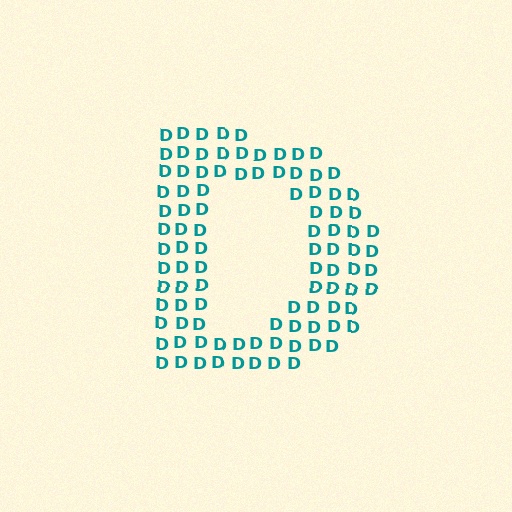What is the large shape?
The large shape is the letter D.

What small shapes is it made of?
It is made of small letter D's.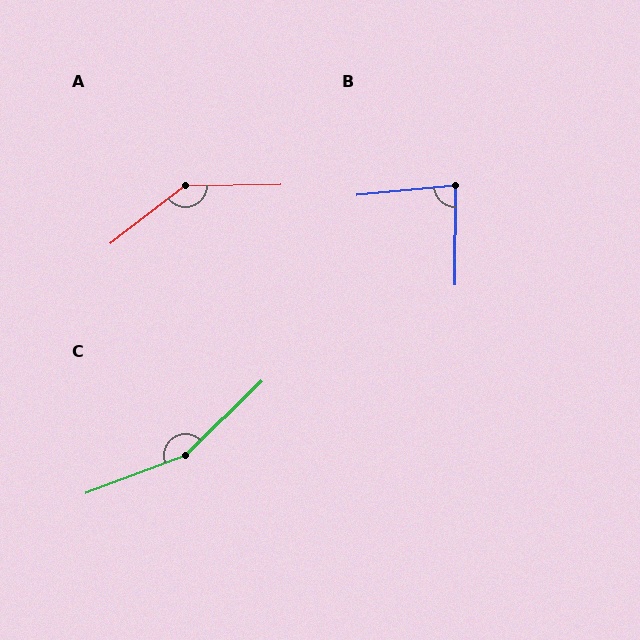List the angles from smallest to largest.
B (84°), A (143°), C (156°).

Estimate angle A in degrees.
Approximately 143 degrees.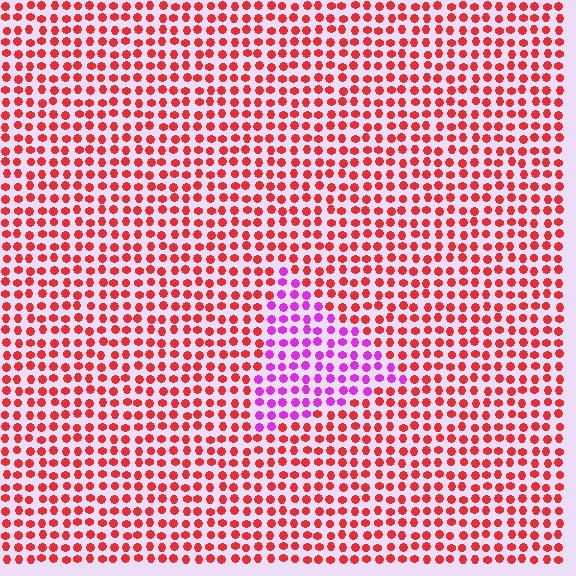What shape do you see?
I see a triangle.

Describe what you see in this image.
The image is filled with small red elements in a uniform arrangement. A triangle-shaped region is visible where the elements are tinted to a slightly different hue, forming a subtle color boundary.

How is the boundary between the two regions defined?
The boundary is defined purely by a slight shift in hue (about 61 degrees). Spacing, size, and orientation are identical on both sides.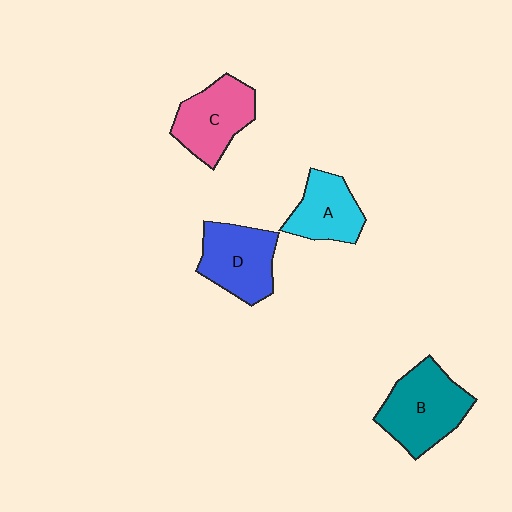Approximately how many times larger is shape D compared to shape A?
Approximately 1.2 times.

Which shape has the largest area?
Shape B (teal).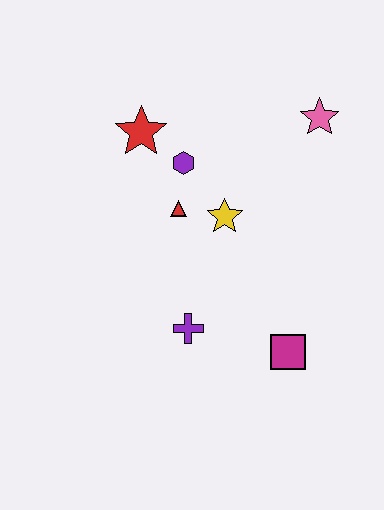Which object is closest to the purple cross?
The magenta square is closest to the purple cross.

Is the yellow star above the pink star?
No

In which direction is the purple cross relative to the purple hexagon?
The purple cross is below the purple hexagon.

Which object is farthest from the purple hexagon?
The magenta square is farthest from the purple hexagon.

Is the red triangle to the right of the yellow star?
No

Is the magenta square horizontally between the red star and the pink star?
Yes